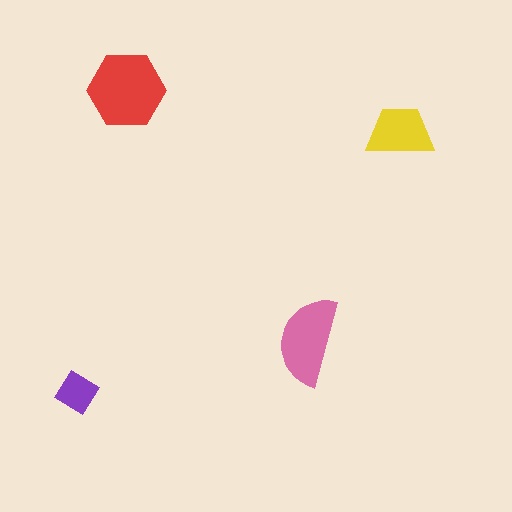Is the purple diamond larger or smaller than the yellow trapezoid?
Smaller.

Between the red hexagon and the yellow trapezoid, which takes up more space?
The red hexagon.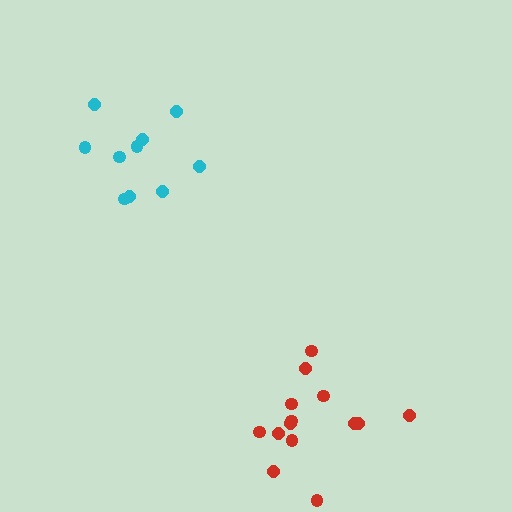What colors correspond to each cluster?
The clusters are colored: red, cyan.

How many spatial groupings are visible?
There are 2 spatial groupings.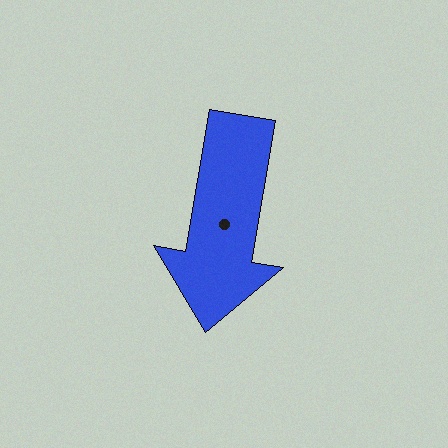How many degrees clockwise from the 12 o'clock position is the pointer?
Approximately 190 degrees.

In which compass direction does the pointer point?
South.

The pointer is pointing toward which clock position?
Roughly 6 o'clock.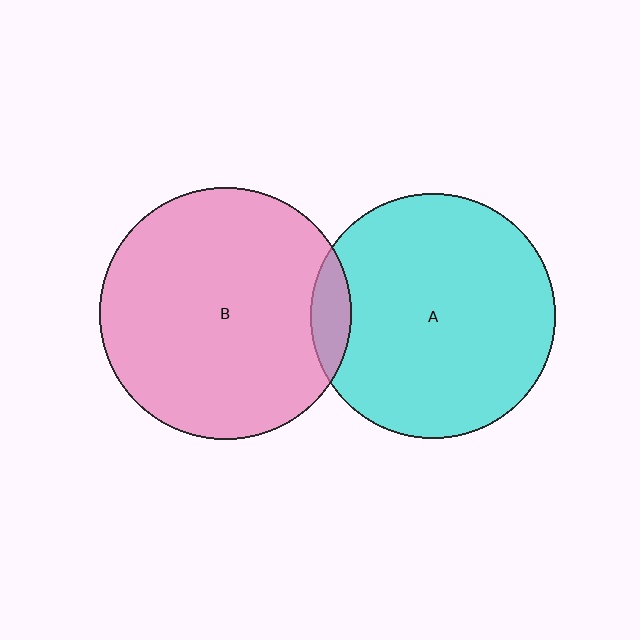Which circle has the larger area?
Circle B (pink).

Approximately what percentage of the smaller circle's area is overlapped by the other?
Approximately 10%.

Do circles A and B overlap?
Yes.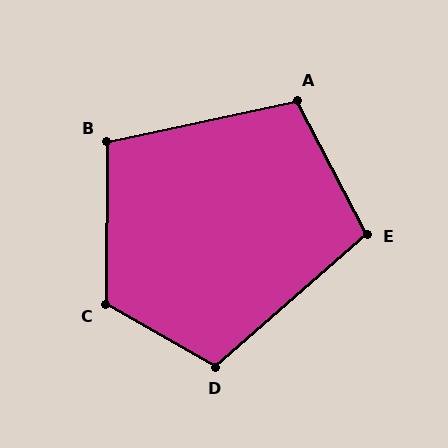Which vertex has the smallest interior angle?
B, at approximately 103 degrees.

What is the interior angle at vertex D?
Approximately 109 degrees (obtuse).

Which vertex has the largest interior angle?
C, at approximately 119 degrees.